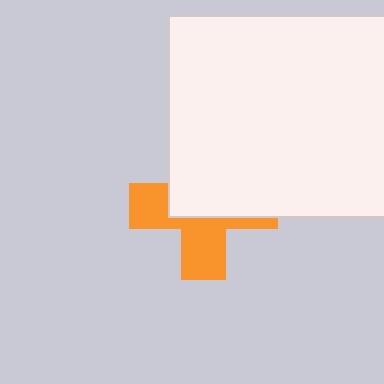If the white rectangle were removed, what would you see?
You would see the complete orange cross.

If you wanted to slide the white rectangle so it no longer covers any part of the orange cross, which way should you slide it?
Slide it up — that is the most direct way to separate the two shapes.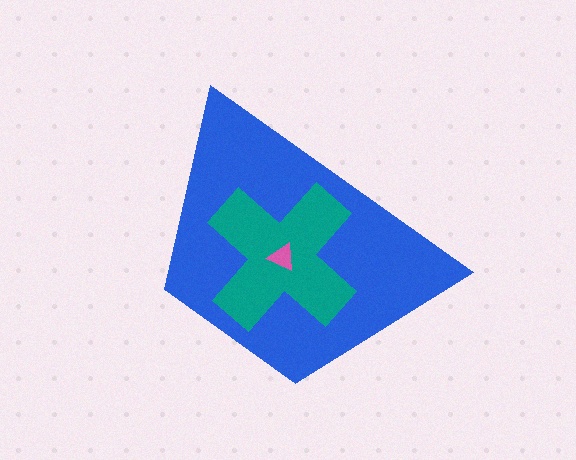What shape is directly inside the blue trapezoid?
The teal cross.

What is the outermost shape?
The blue trapezoid.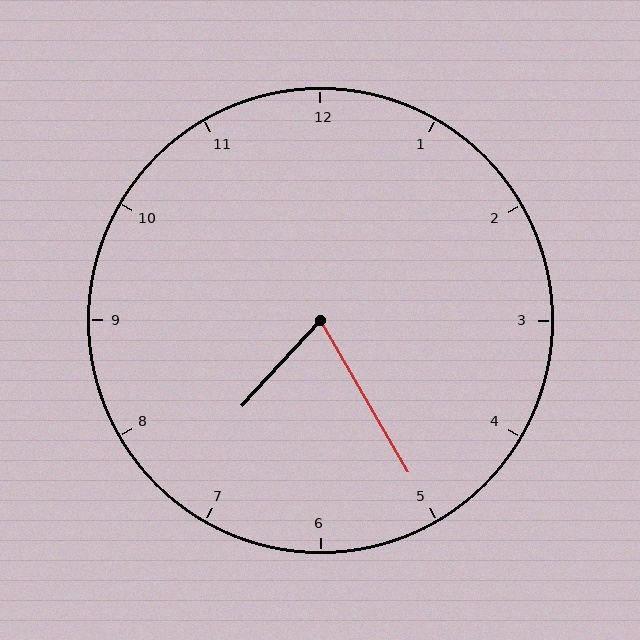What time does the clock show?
7:25.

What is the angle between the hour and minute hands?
Approximately 72 degrees.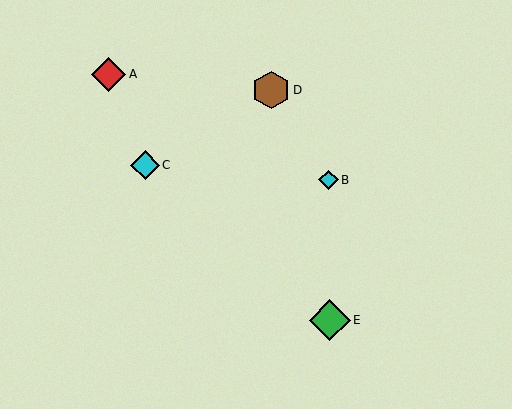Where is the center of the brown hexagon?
The center of the brown hexagon is at (271, 90).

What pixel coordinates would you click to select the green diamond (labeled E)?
Click at (330, 320) to select the green diamond E.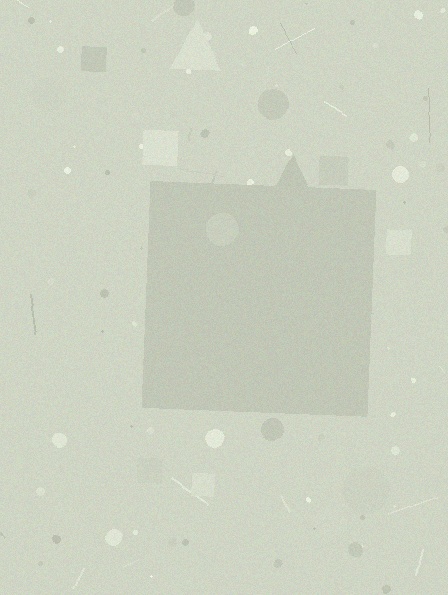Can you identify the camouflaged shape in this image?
The camouflaged shape is a square.